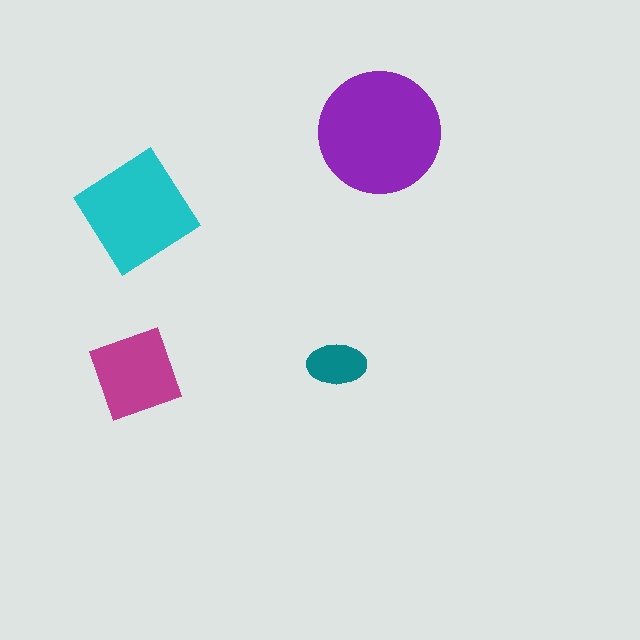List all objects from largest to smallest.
The purple circle, the cyan diamond, the magenta diamond, the teal ellipse.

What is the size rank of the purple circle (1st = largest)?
1st.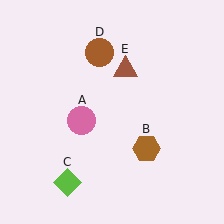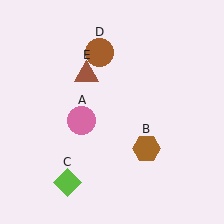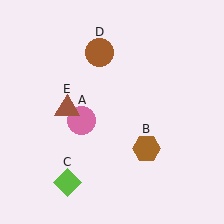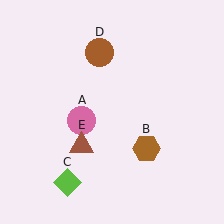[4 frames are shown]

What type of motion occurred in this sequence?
The brown triangle (object E) rotated counterclockwise around the center of the scene.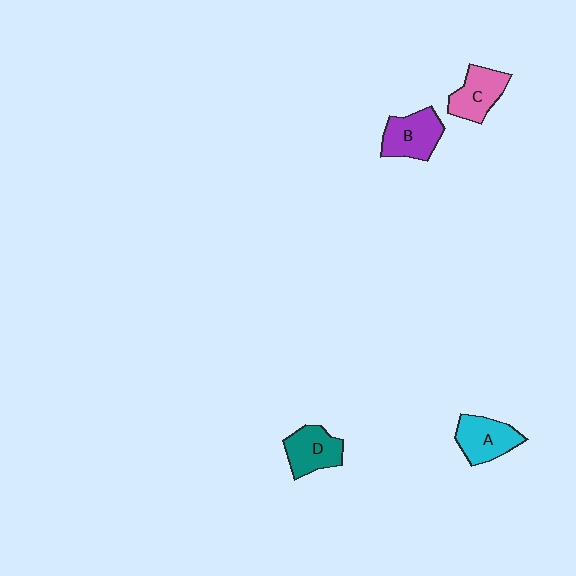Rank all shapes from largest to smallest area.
From largest to smallest: B (purple), A (cyan), C (pink), D (teal).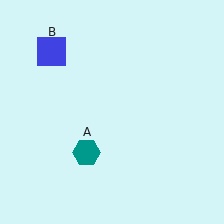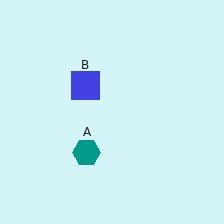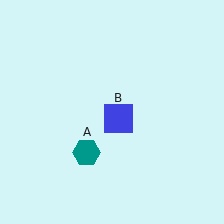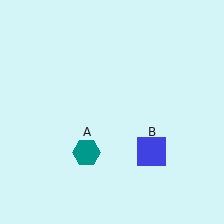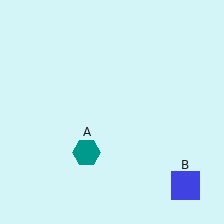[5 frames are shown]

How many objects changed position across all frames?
1 object changed position: blue square (object B).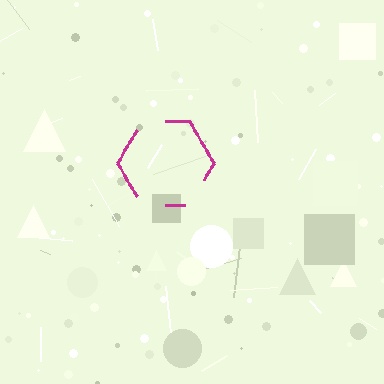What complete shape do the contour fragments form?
The contour fragments form a hexagon.